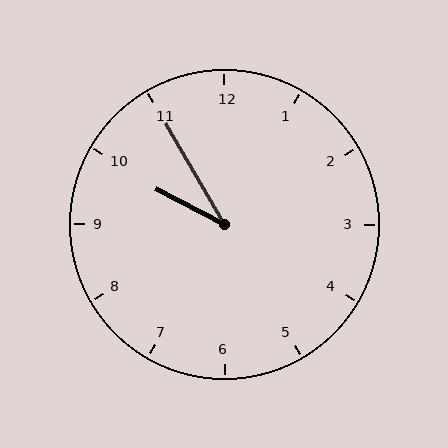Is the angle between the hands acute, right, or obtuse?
It is acute.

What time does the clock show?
9:55.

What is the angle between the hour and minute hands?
Approximately 32 degrees.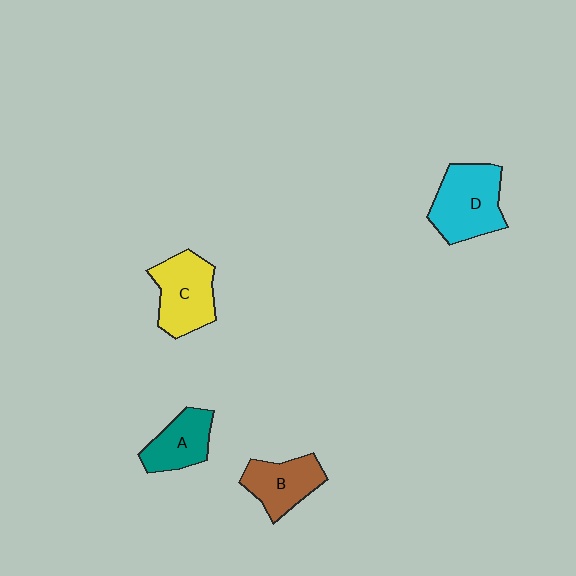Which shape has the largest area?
Shape D (cyan).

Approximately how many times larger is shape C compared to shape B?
Approximately 1.2 times.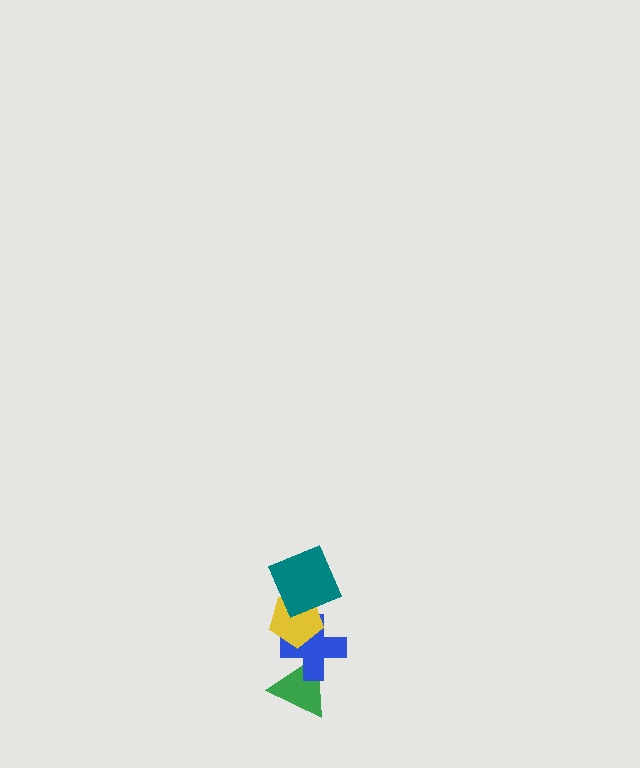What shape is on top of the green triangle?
The blue cross is on top of the green triangle.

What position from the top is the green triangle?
The green triangle is 4th from the top.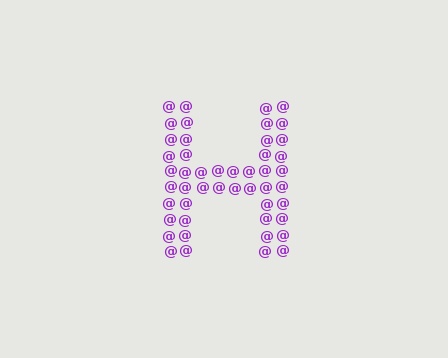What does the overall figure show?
The overall figure shows the letter H.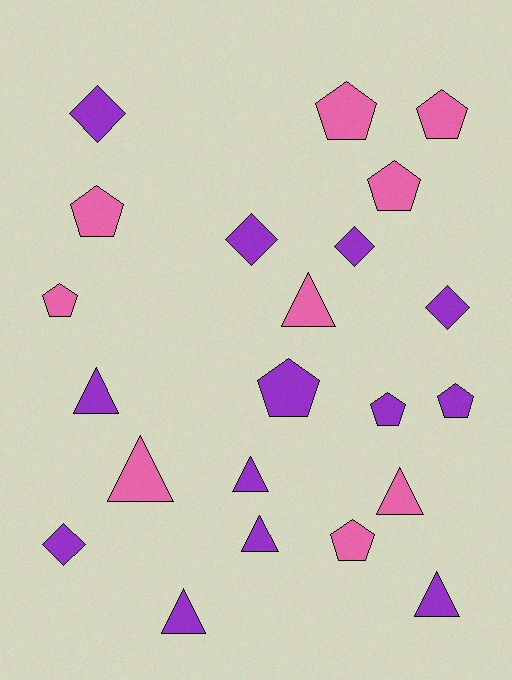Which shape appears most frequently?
Pentagon, with 9 objects.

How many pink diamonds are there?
There are no pink diamonds.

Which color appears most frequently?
Purple, with 13 objects.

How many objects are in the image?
There are 22 objects.